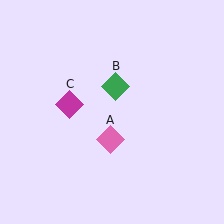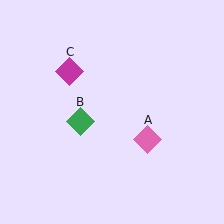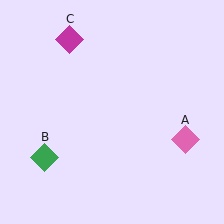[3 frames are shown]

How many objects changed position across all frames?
3 objects changed position: pink diamond (object A), green diamond (object B), magenta diamond (object C).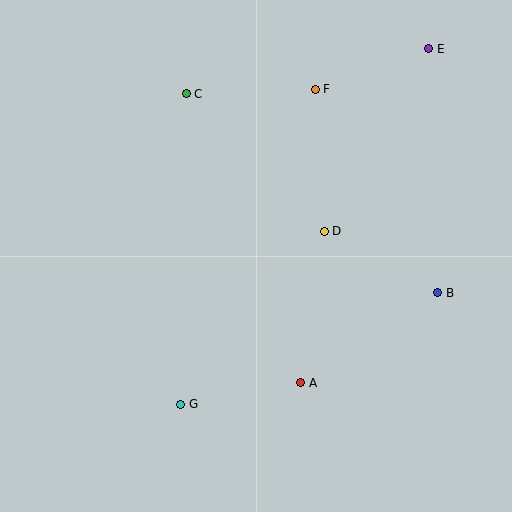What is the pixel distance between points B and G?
The distance between B and G is 280 pixels.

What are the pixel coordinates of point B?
Point B is at (438, 293).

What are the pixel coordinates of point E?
Point E is at (429, 49).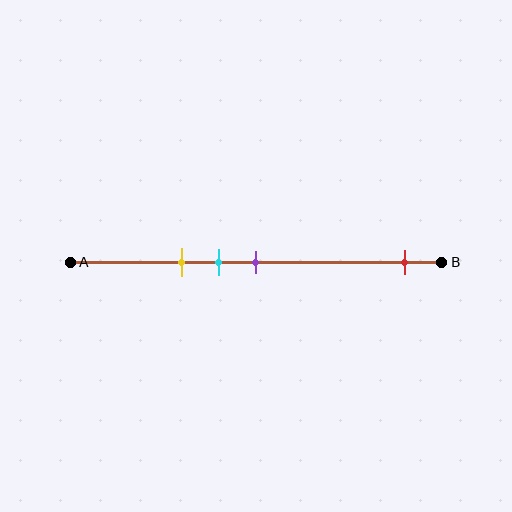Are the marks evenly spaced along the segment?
No, the marks are not evenly spaced.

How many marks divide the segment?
There are 4 marks dividing the segment.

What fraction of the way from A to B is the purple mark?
The purple mark is approximately 50% (0.5) of the way from A to B.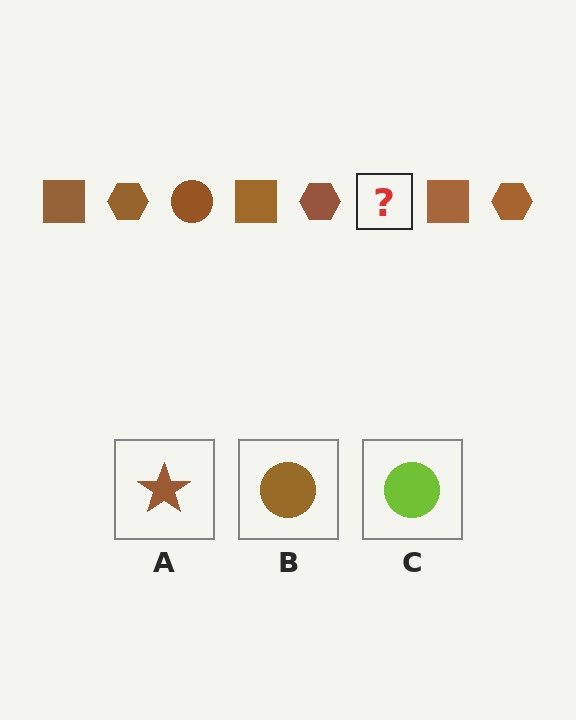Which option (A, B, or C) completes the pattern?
B.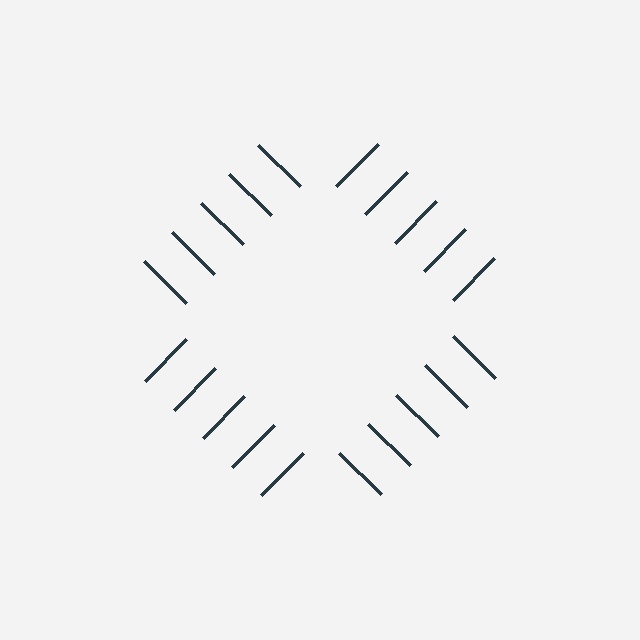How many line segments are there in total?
20 — 5 along each of the 4 edges.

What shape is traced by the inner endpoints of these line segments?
An illusory square — the line segments terminate on its edges but no continuous stroke is drawn.